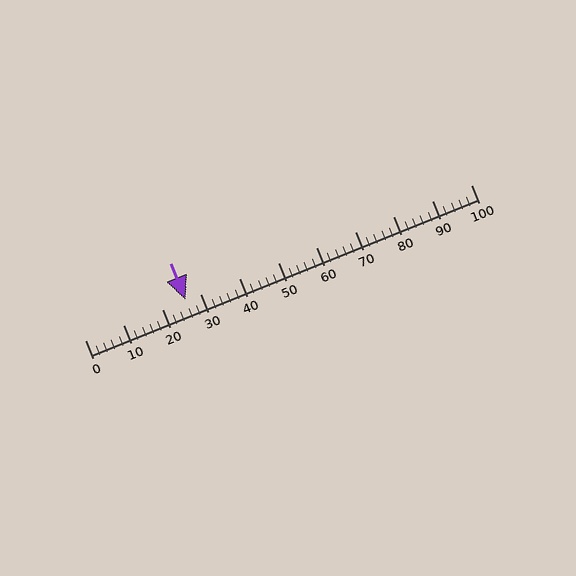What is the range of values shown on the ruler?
The ruler shows values from 0 to 100.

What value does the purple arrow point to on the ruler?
The purple arrow points to approximately 26.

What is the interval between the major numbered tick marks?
The major tick marks are spaced 10 units apart.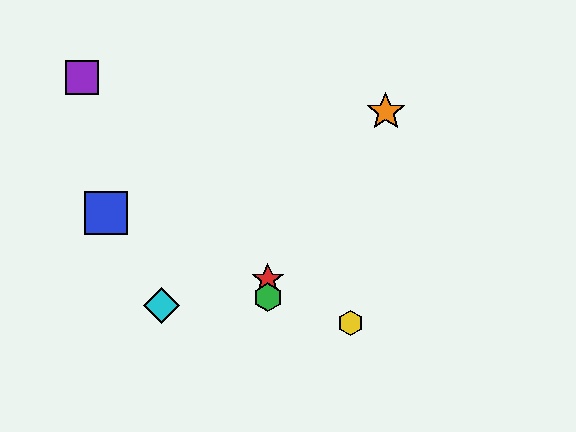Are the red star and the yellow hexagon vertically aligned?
No, the red star is at x≈268 and the yellow hexagon is at x≈351.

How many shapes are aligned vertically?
2 shapes (the red star, the green hexagon) are aligned vertically.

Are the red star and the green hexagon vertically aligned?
Yes, both are at x≈268.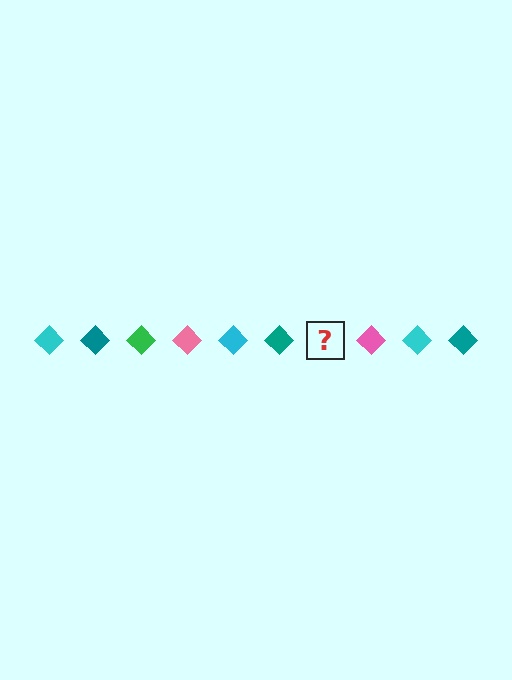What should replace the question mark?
The question mark should be replaced with a green diamond.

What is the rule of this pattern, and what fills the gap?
The rule is that the pattern cycles through cyan, teal, green, pink diamonds. The gap should be filled with a green diamond.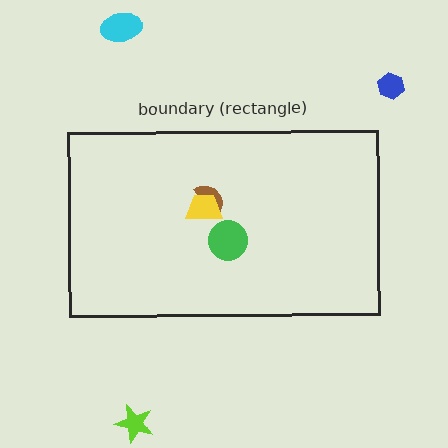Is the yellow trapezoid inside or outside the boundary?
Inside.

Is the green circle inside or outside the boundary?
Inside.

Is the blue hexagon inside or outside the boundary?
Outside.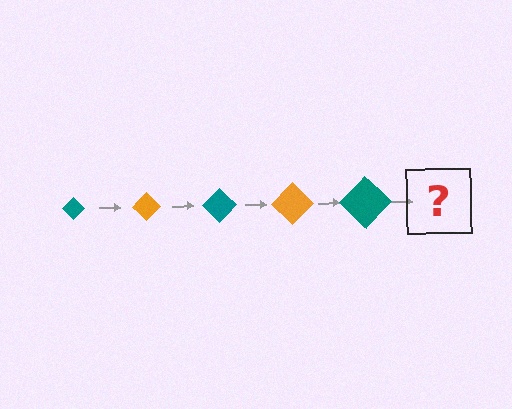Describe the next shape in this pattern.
It should be an orange diamond, larger than the previous one.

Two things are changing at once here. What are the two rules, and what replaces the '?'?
The two rules are that the diamond grows larger each step and the color cycles through teal and orange. The '?' should be an orange diamond, larger than the previous one.